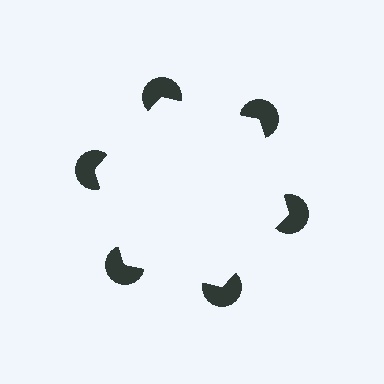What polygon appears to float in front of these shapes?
An illusory hexagon — its edges are inferred from the aligned wedge cuts in the pac-man discs, not physically drawn.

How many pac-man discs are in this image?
There are 6 — one at each vertex of the illusory hexagon.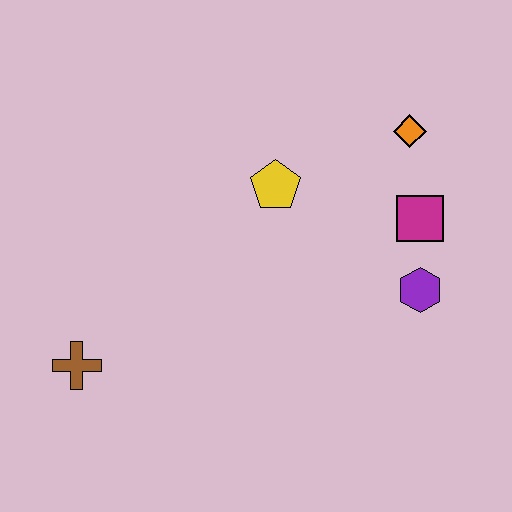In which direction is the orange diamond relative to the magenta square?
The orange diamond is above the magenta square.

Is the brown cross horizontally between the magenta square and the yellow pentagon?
No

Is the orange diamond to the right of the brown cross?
Yes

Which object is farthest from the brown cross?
The orange diamond is farthest from the brown cross.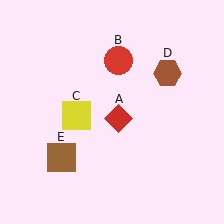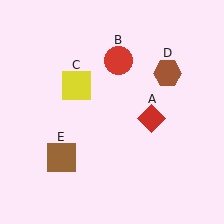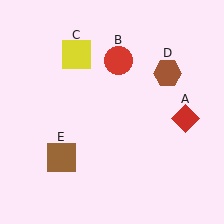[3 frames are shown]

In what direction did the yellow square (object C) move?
The yellow square (object C) moved up.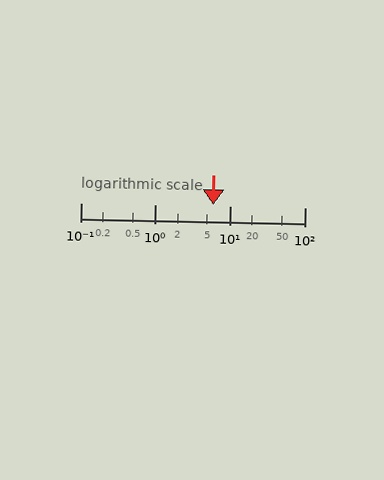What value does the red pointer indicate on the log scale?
The pointer indicates approximately 6.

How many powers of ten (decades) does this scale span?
The scale spans 3 decades, from 0.1 to 100.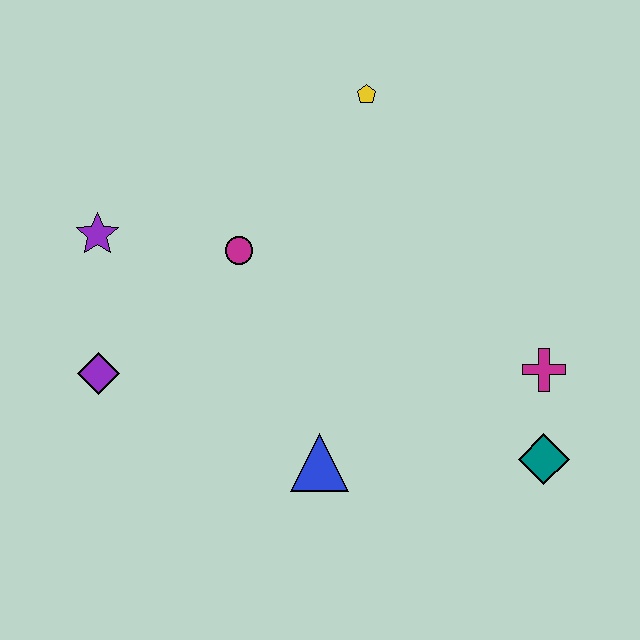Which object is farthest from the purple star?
The teal diamond is farthest from the purple star.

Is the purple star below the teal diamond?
No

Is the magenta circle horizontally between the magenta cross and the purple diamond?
Yes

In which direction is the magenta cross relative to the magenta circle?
The magenta cross is to the right of the magenta circle.